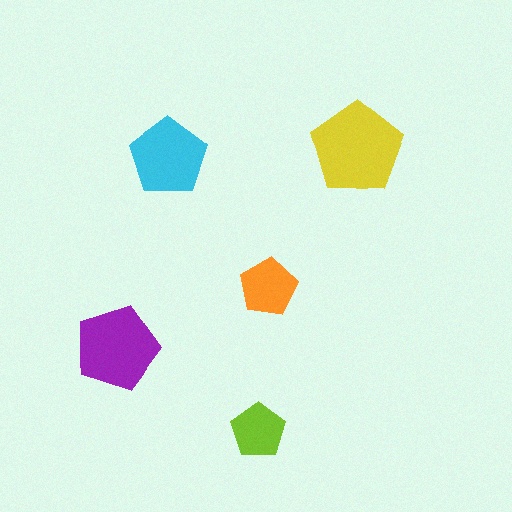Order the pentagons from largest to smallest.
the yellow one, the purple one, the cyan one, the orange one, the lime one.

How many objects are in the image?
There are 5 objects in the image.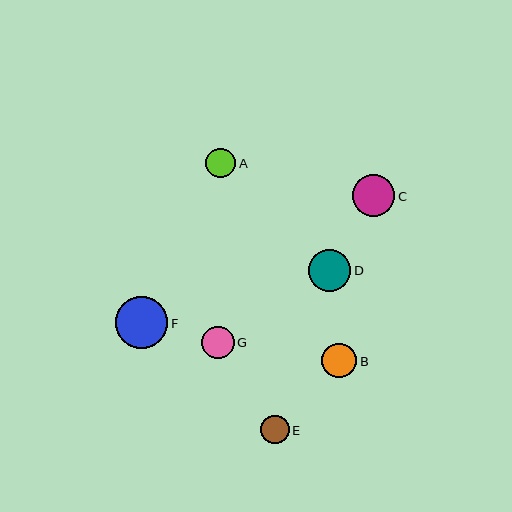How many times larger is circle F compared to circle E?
Circle F is approximately 1.9 times the size of circle E.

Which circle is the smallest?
Circle E is the smallest with a size of approximately 28 pixels.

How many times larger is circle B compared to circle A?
Circle B is approximately 1.2 times the size of circle A.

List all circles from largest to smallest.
From largest to smallest: F, C, D, B, G, A, E.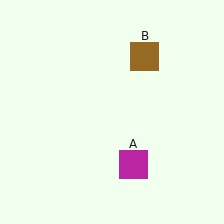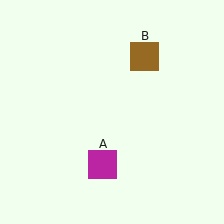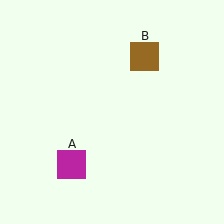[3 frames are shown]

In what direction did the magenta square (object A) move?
The magenta square (object A) moved left.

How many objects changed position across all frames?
1 object changed position: magenta square (object A).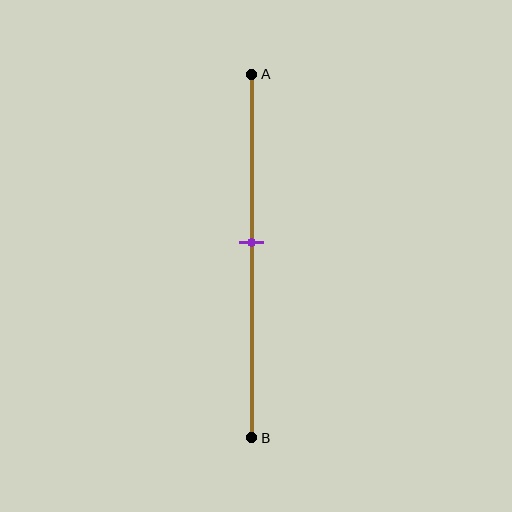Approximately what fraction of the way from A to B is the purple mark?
The purple mark is approximately 45% of the way from A to B.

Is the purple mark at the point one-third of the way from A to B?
No, the mark is at about 45% from A, not at the 33% one-third point.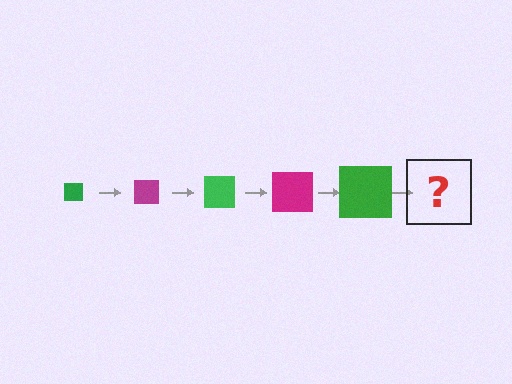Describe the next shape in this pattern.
It should be a magenta square, larger than the previous one.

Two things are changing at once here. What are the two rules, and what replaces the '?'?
The two rules are that the square grows larger each step and the color cycles through green and magenta. The '?' should be a magenta square, larger than the previous one.